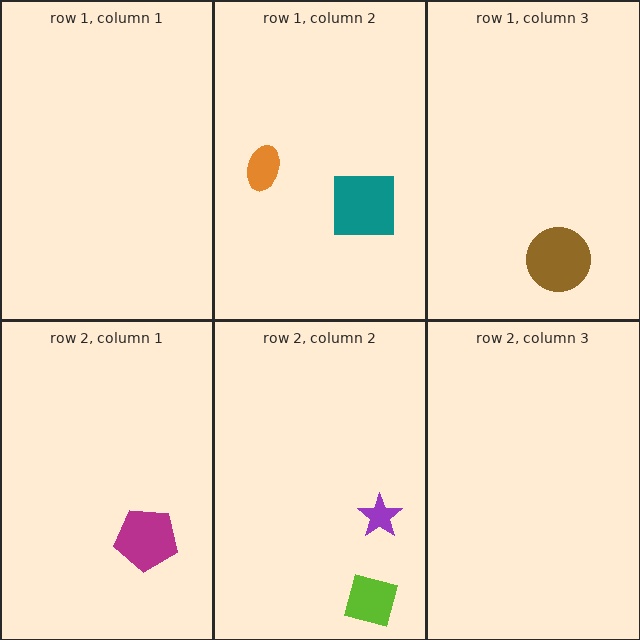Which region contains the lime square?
The row 2, column 2 region.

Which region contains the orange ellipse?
The row 1, column 2 region.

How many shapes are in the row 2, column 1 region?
1.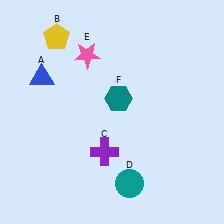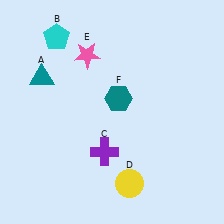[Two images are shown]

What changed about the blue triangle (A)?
In Image 1, A is blue. In Image 2, it changed to teal.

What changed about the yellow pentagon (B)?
In Image 1, B is yellow. In Image 2, it changed to cyan.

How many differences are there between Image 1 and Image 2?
There are 3 differences between the two images.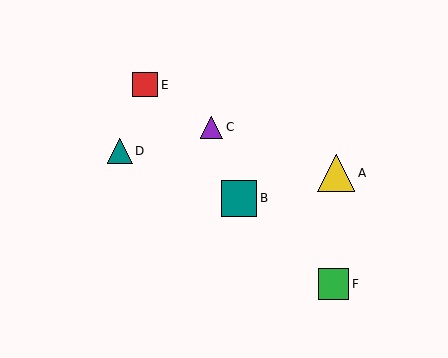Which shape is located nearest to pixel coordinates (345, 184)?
The yellow triangle (labeled A) at (336, 173) is nearest to that location.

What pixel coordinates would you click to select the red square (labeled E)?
Click at (145, 85) to select the red square E.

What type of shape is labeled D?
Shape D is a teal triangle.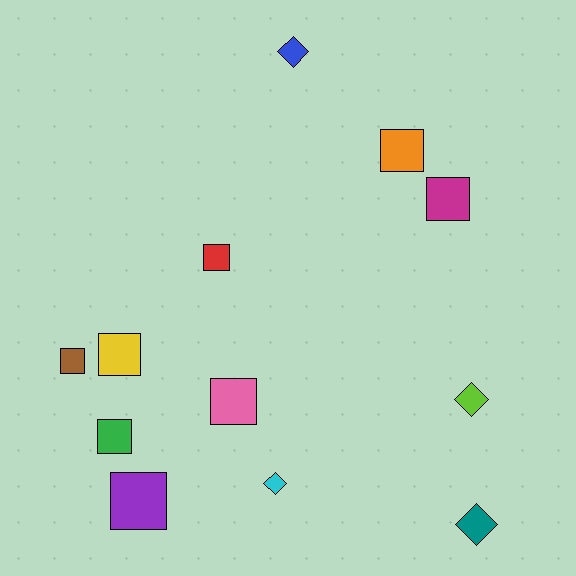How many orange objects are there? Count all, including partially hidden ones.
There is 1 orange object.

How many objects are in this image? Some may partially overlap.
There are 12 objects.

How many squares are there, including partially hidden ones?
There are 8 squares.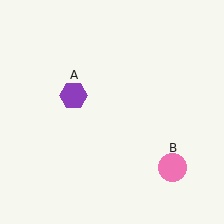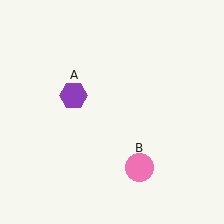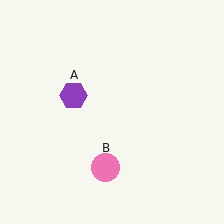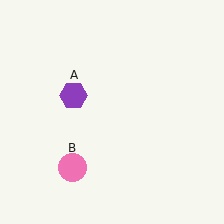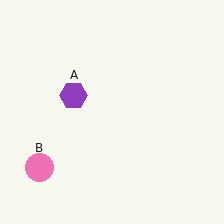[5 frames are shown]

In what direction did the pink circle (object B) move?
The pink circle (object B) moved left.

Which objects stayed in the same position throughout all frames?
Purple hexagon (object A) remained stationary.